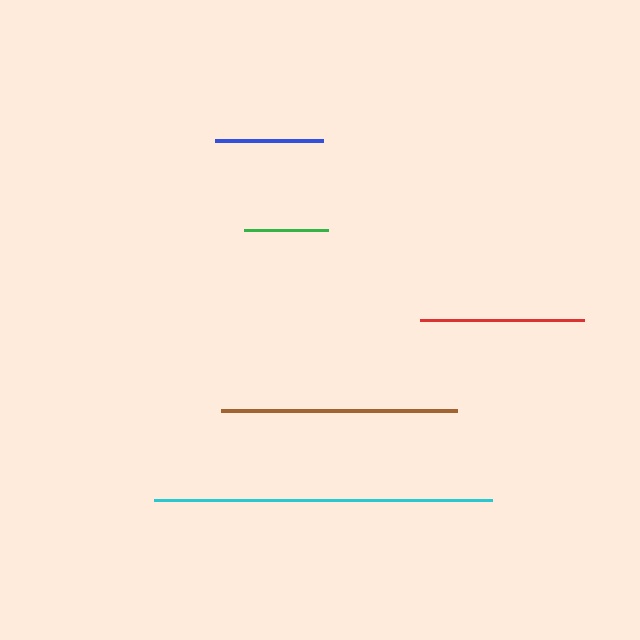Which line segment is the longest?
The cyan line is the longest at approximately 338 pixels.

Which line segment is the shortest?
The green line is the shortest at approximately 84 pixels.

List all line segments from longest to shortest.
From longest to shortest: cyan, brown, red, blue, green.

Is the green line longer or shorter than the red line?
The red line is longer than the green line.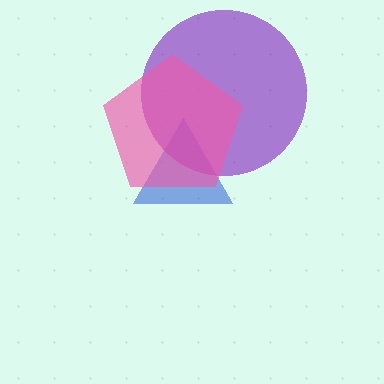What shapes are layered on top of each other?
The layered shapes are: a blue triangle, a purple circle, a pink pentagon.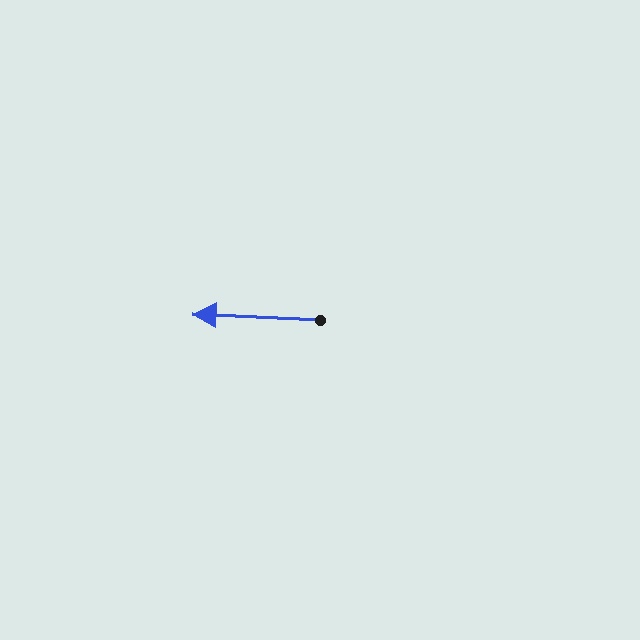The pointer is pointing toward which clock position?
Roughly 9 o'clock.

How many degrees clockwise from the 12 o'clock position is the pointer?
Approximately 273 degrees.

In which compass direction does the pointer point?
West.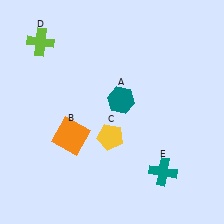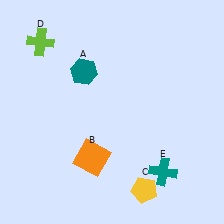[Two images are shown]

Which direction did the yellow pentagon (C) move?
The yellow pentagon (C) moved down.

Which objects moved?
The objects that moved are: the teal hexagon (A), the orange square (B), the yellow pentagon (C).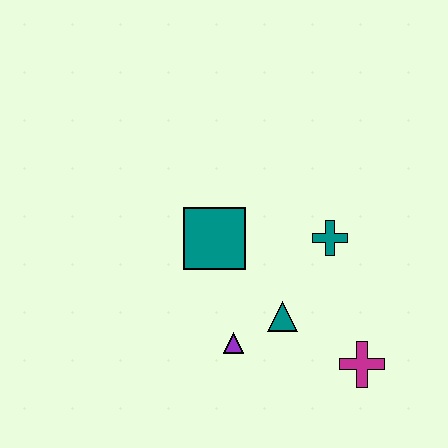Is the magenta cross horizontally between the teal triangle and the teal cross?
No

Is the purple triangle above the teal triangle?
No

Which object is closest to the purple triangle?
The teal triangle is closest to the purple triangle.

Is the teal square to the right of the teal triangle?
No